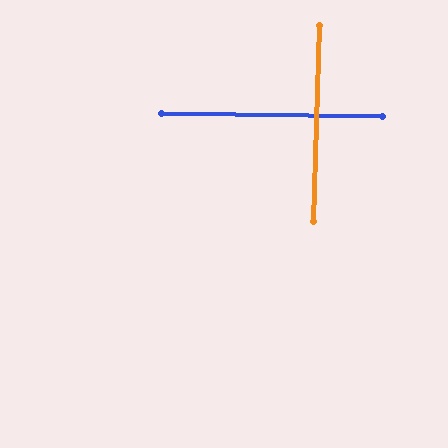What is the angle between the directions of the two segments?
Approximately 89 degrees.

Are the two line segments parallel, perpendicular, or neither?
Perpendicular — they meet at approximately 89°.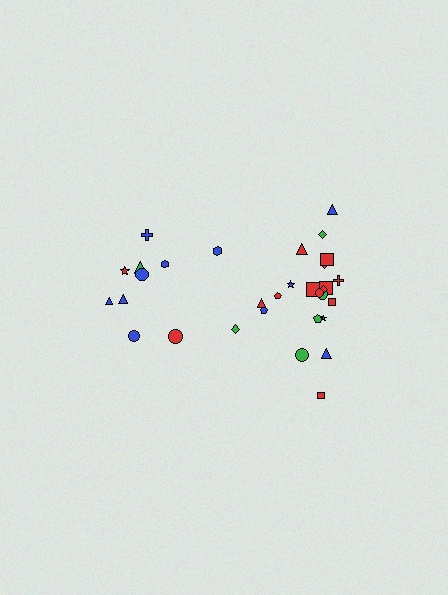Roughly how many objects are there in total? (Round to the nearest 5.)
Roughly 30 objects in total.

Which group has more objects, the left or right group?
The right group.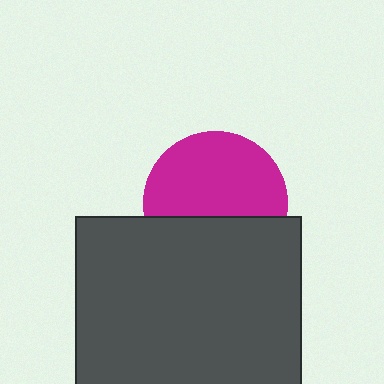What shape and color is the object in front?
The object in front is a dark gray square.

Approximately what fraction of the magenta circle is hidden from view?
Roughly 40% of the magenta circle is hidden behind the dark gray square.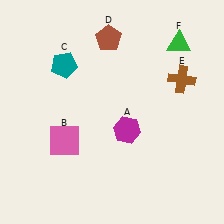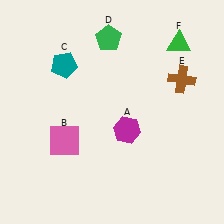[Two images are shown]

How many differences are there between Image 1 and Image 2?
There is 1 difference between the two images.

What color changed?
The pentagon (D) changed from brown in Image 1 to green in Image 2.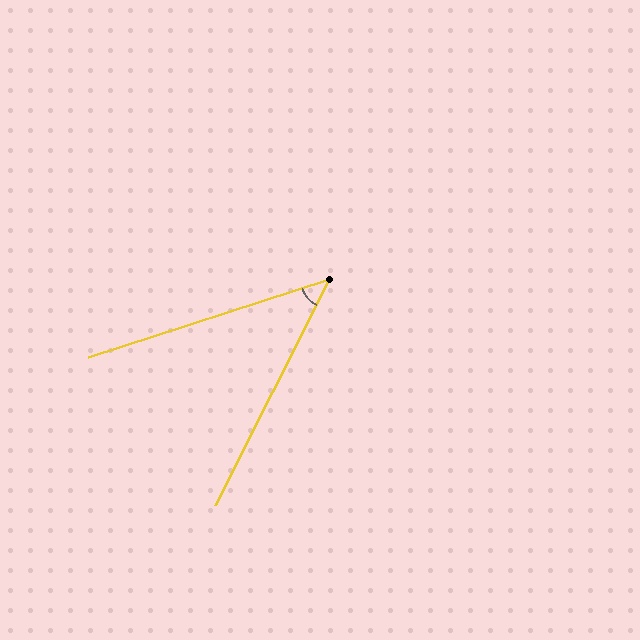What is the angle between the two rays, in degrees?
Approximately 45 degrees.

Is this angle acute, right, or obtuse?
It is acute.